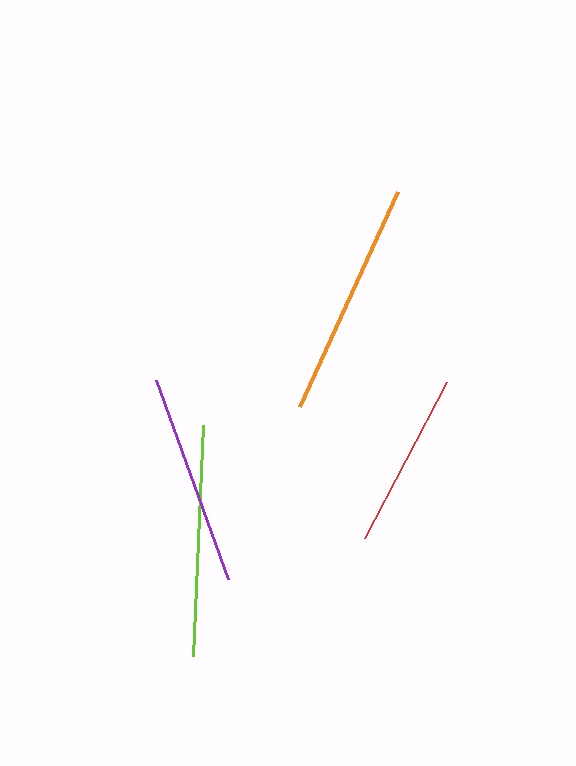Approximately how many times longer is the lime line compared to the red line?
The lime line is approximately 1.3 times the length of the red line.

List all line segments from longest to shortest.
From longest to shortest: orange, lime, purple, red.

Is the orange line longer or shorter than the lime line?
The orange line is longer than the lime line.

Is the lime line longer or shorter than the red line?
The lime line is longer than the red line.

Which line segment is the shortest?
The red line is the shortest at approximately 176 pixels.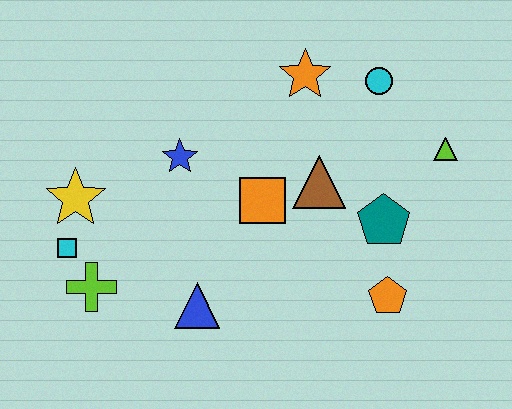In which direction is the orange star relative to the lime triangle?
The orange star is to the left of the lime triangle.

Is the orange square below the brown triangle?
Yes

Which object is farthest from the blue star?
The lime triangle is farthest from the blue star.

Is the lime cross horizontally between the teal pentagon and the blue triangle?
No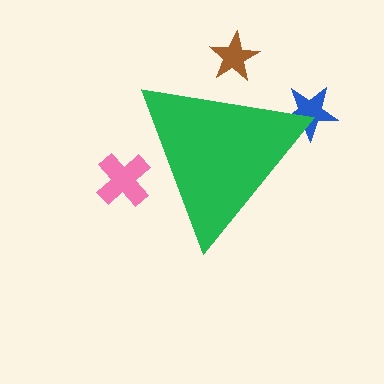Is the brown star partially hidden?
Yes, the brown star is partially hidden behind the green triangle.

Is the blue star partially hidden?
Yes, the blue star is partially hidden behind the green triangle.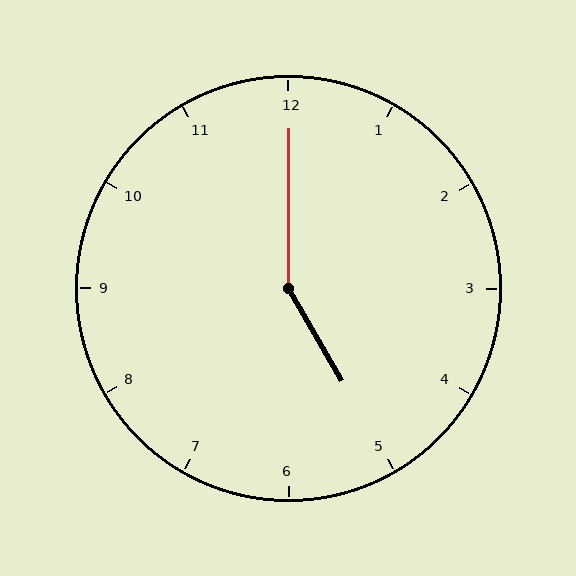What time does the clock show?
5:00.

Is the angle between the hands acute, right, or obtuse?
It is obtuse.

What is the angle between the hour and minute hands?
Approximately 150 degrees.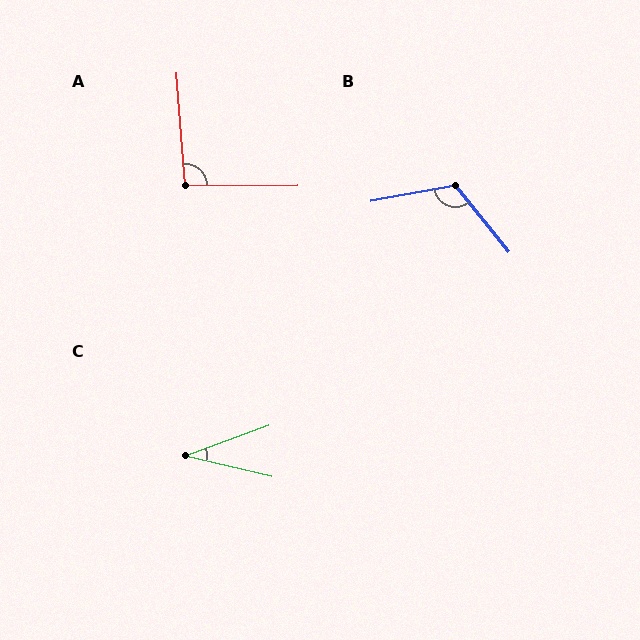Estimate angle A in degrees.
Approximately 94 degrees.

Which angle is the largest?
B, at approximately 118 degrees.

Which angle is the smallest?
C, at approximately 33 degrees.